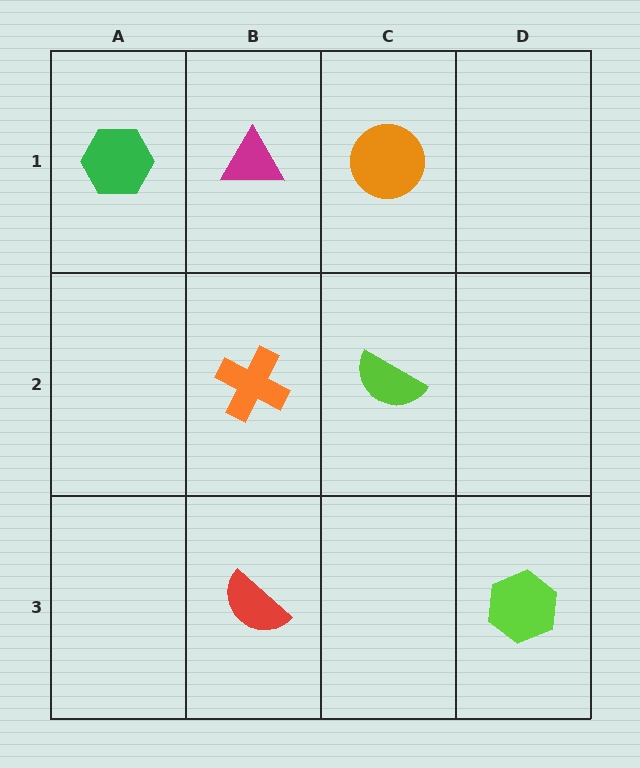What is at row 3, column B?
A red semicircle.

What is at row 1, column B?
A magenta triangle.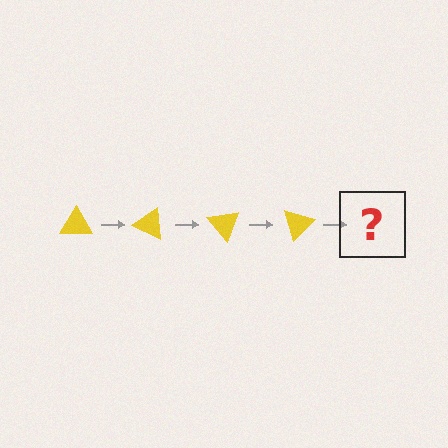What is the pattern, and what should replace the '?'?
The pattern is that the triangle rotates 25 degrees each step. The '?' should be a yellow triangle rotated 100 degrees.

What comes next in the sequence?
The next element should be a yellow triangle rotated 100 degrees.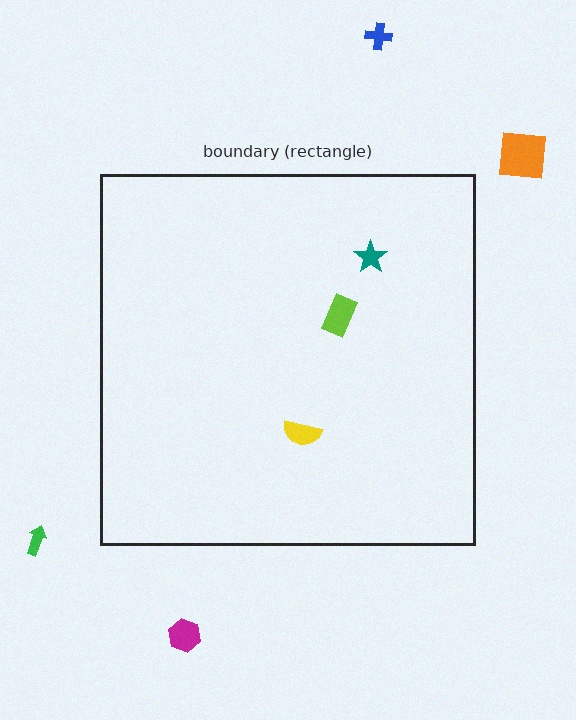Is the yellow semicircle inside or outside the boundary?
Inside.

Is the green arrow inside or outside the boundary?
Outside.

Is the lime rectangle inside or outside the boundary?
Inside.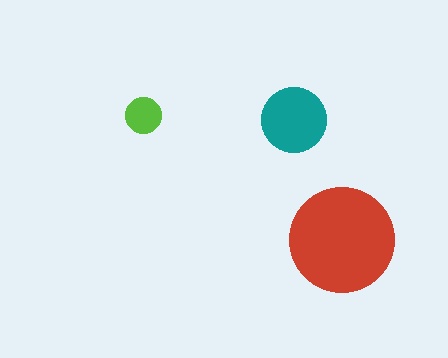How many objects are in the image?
There are 3 objects in the image.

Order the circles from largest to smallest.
the red one, the teal one, the lime one.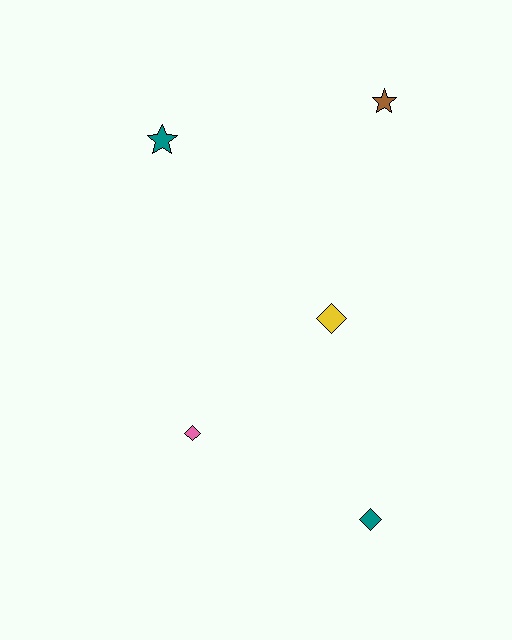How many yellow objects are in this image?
There is 1 yellow object.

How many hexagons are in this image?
There are no hexagons.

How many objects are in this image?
There are 5 objects.